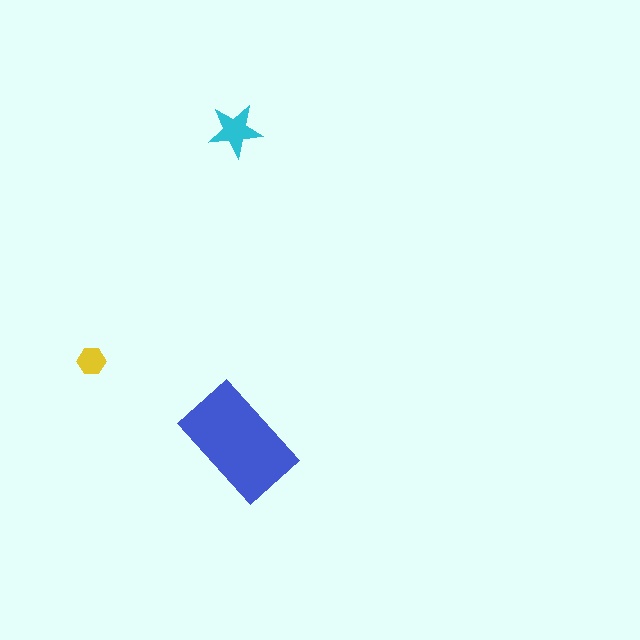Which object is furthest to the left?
The yellow hexagon is leftmost.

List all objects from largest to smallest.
The blue rectangle, the cyan star, the yellow hexagon.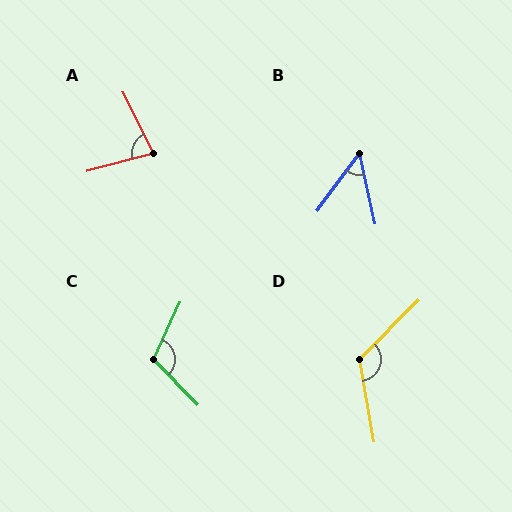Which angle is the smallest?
B, at approximately 48 degrees.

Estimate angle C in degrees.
Approximately 111 degrees.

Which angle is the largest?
D, at approximately 126 degrees.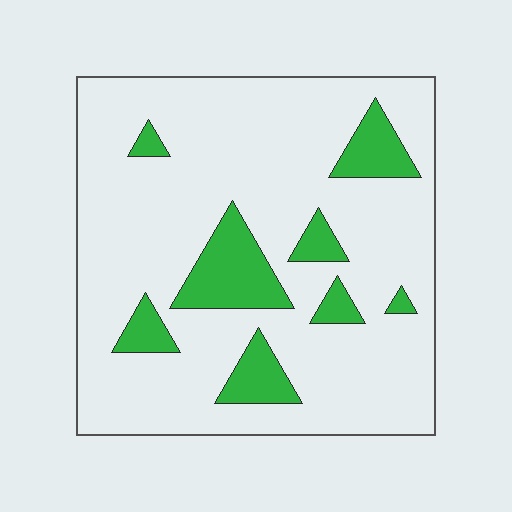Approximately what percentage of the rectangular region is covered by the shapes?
Approximately 15%.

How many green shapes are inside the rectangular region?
8.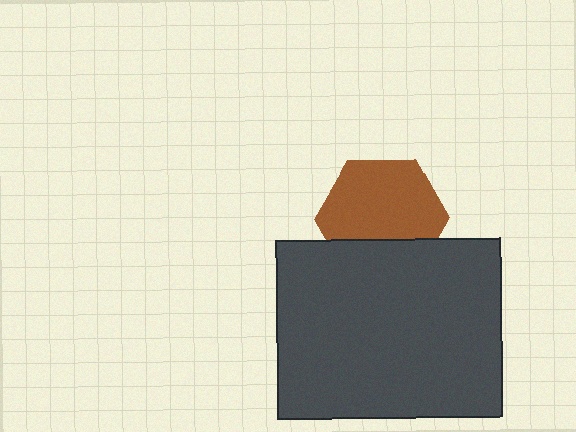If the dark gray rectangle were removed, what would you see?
You would see the complete brown hexagon.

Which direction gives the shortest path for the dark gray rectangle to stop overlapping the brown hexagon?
Moving down gives the shortest separation.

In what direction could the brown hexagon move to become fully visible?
The brown hexagon could move up. That would shift it out from behind the dark gray rectangle entirely.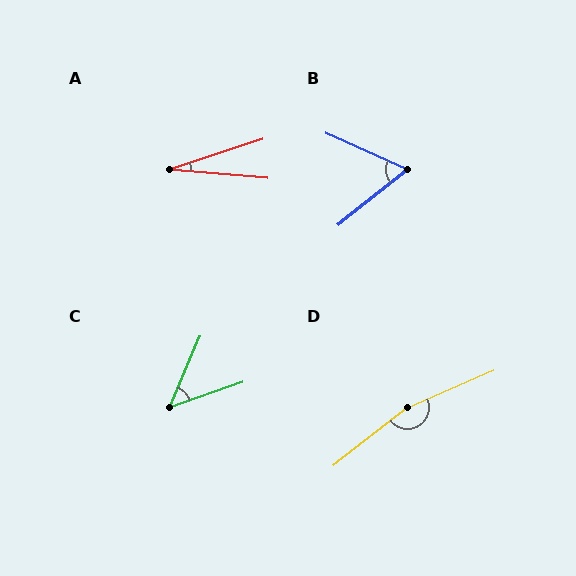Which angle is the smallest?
A, at approximately 23 degrees.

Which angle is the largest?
D, at approximately 165 degrees.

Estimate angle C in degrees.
Approximately 48 degrees.